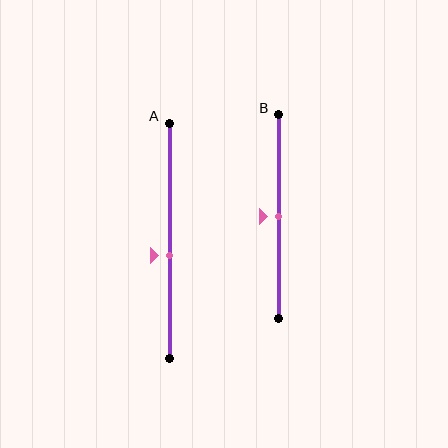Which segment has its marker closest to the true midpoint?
Segment B has its marker closest to the true midpoint.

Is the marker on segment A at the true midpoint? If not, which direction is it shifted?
No, the marker on segment A is shifted downward by about 6% of the segment length.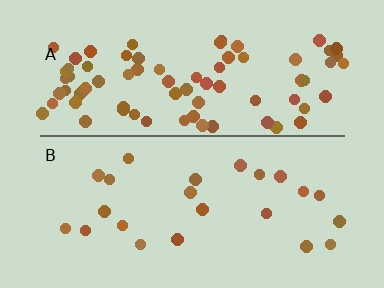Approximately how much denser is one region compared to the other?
Approximately 3.4× — region A over region B.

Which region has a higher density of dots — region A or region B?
A (the top).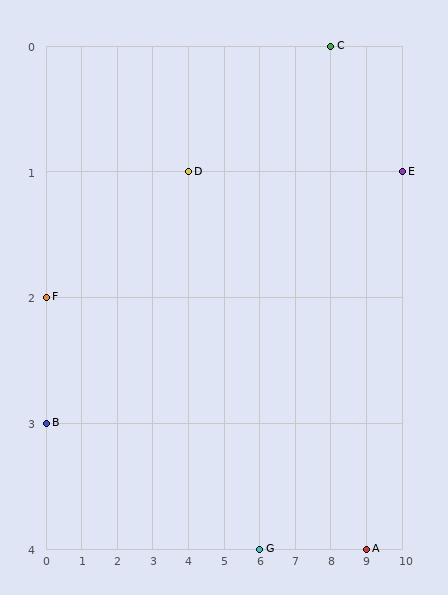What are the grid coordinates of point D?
Point D is at grid coordinates (4, 1).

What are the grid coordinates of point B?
Point B is at grid coordinates (0, 3).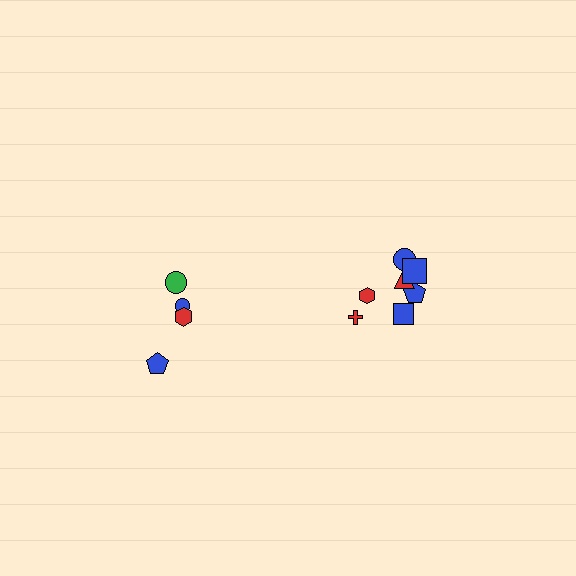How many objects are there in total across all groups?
There are 11 objects.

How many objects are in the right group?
There are 7 objects.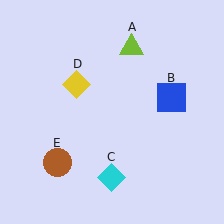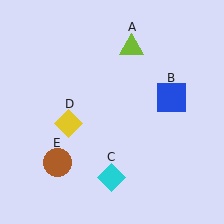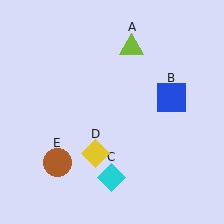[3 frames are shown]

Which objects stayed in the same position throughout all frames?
Lime triangle (object A) and blue square (object B) and cyan diamond (object C) and brown circle (object E) remained stationary.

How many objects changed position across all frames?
1 object changed position: yellow diamond (object D).